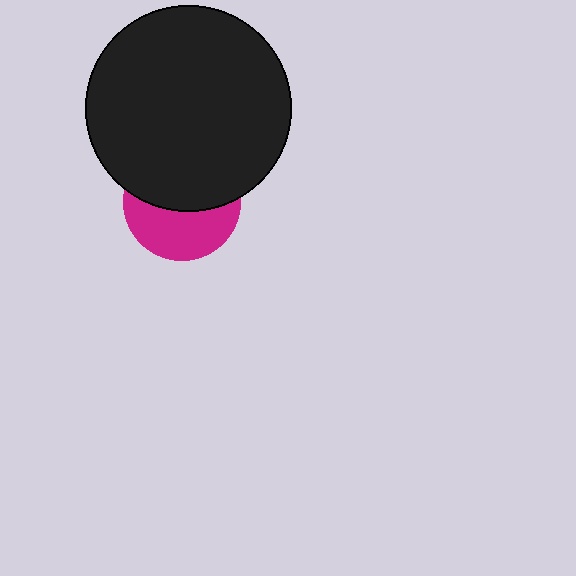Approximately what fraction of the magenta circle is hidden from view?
Roughly 54% of the magenta circle is hidden behind the black circle.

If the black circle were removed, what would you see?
You would see the complete magenta circle.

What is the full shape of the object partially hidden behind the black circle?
The partially hidden object is a magenta circle.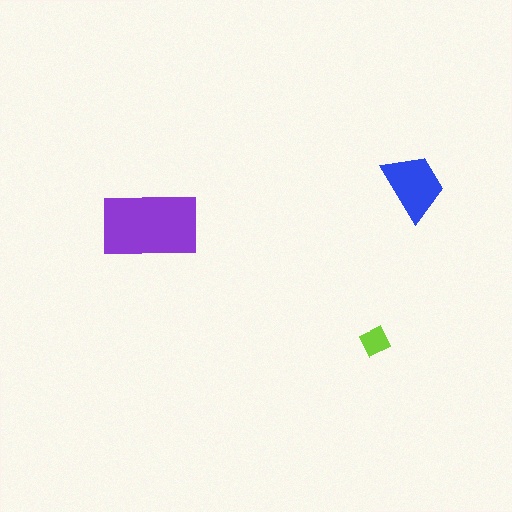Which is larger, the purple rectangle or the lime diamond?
The purple rectangle.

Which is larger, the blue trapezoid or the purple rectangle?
The purple rectangle.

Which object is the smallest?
The lime diamond.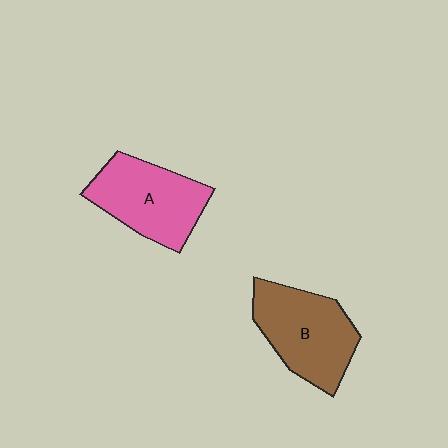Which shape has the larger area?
Shape B (brown).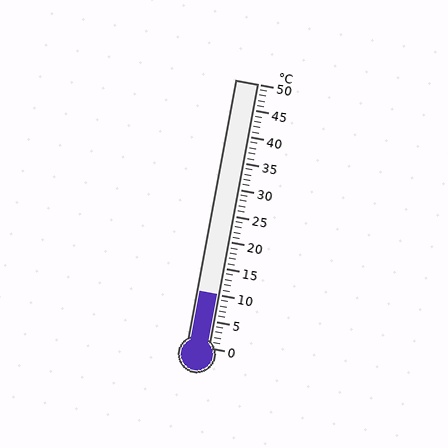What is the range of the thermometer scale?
The thermometer scale ranges from 0°C to 50°C.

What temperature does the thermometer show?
The thermometer shows approximately 10°C.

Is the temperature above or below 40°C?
The temperature is below 40°C.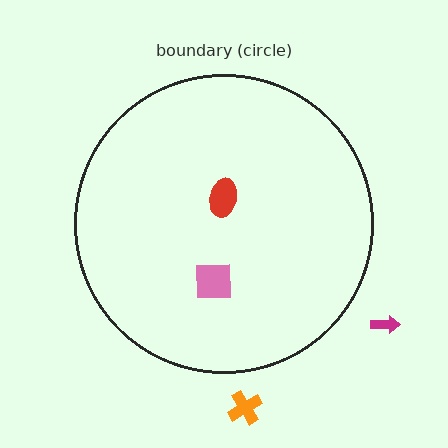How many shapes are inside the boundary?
2 inside, 2 outside.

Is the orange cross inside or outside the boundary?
Outside.